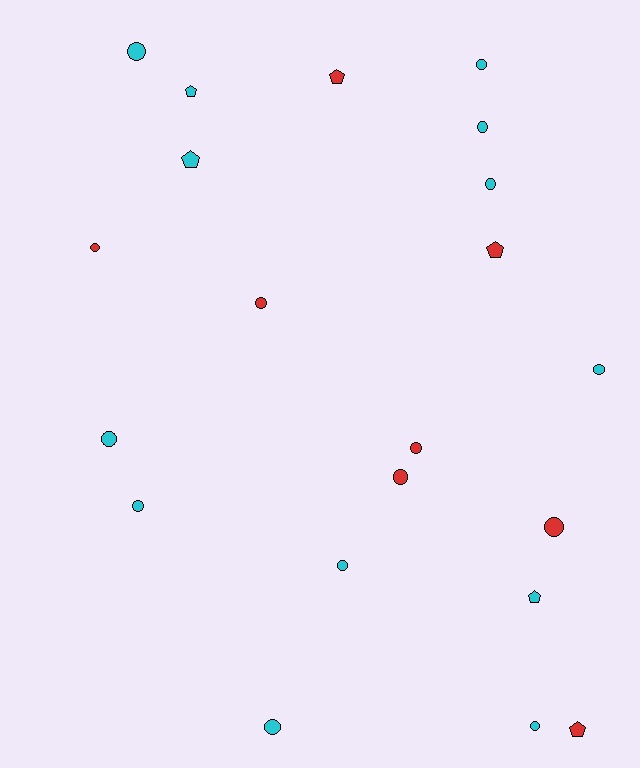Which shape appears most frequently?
Circle, with 15 objects.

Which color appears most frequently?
Cyan, with 13 objects.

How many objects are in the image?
There are 21 objects.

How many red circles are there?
There are 5 red circles.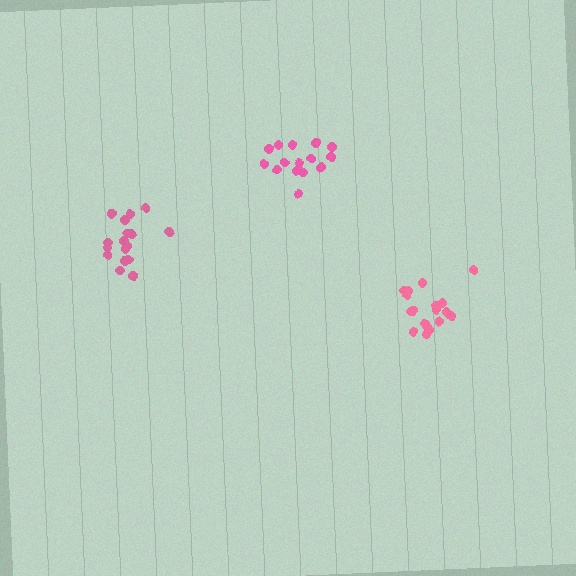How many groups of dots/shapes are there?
There are 3 groups.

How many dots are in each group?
Group 1: 18 dots, Group 2: 17 dots, Group 3: 16 dots (51 total).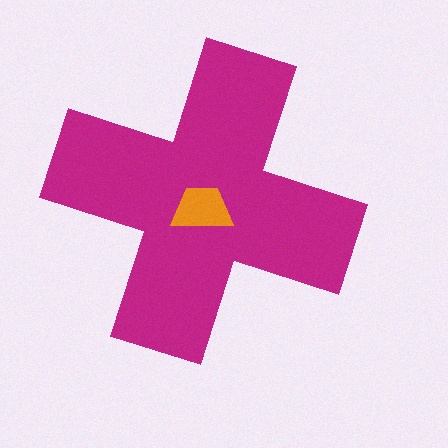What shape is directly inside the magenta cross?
The orange trapezoid.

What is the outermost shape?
The magenta cross.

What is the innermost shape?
The orange trapezoid.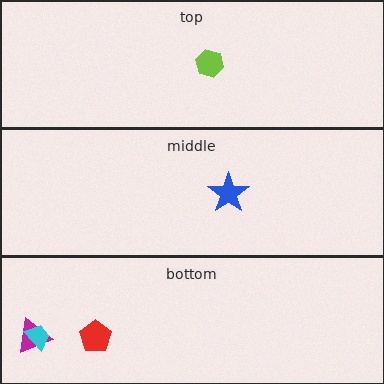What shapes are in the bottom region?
The red pentagon, the magenta triangle, the cyan trapezoid.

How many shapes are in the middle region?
1.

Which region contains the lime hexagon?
The top region.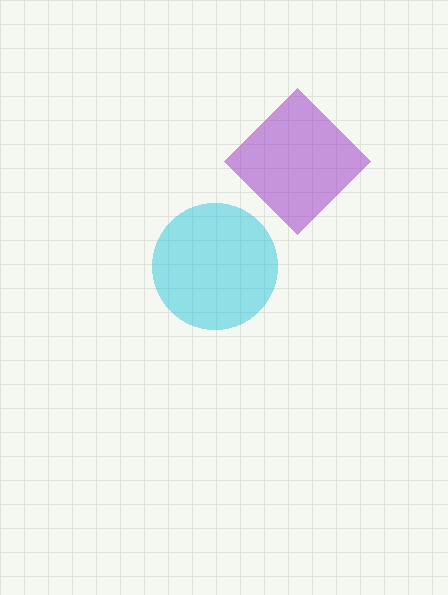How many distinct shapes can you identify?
There are 2 distinct shapes: a cyan circle, a purple diamond.